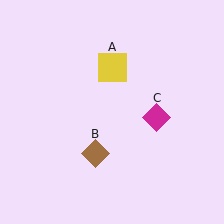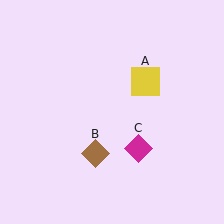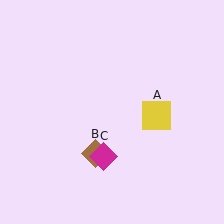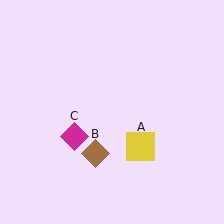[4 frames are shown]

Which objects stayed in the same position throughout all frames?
Brown diamond (object B) remained stationary.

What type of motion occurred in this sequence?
The yellow square (object A), magenta diamond (object C) rotated clockwise around the center of the scene.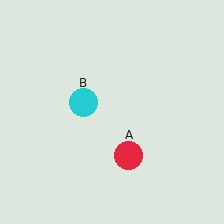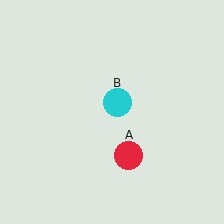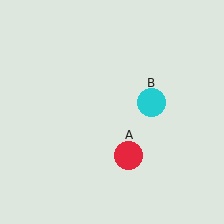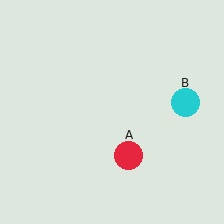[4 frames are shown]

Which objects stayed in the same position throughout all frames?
Red circle (object A) remained stationary.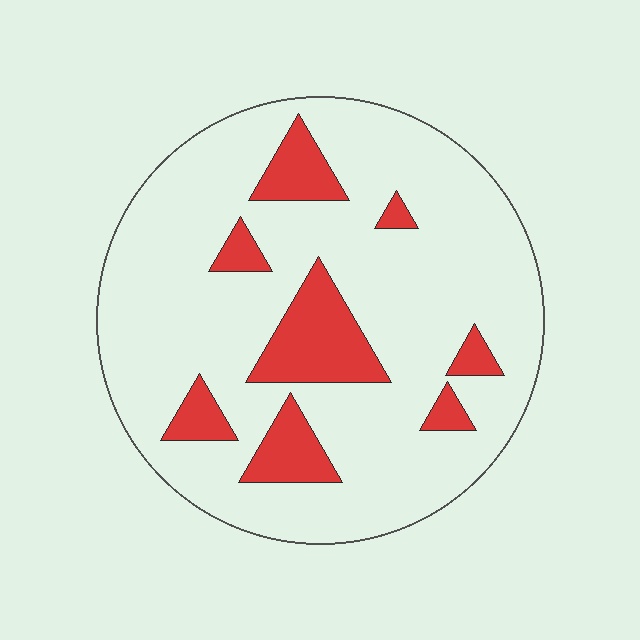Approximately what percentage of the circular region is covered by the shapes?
Approximately 15%.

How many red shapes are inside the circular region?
8.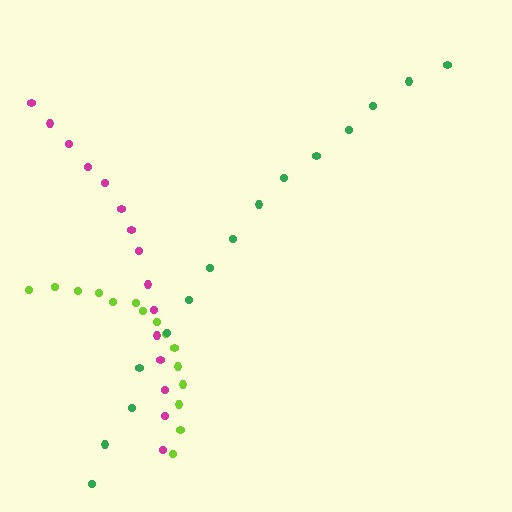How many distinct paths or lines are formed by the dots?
There are 3 distinct paths.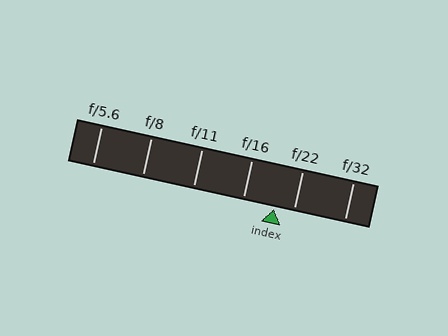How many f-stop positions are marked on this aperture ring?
There are 6 f-stop positions marked.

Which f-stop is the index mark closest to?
The index mark is closest to f/22.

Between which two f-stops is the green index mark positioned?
The index mark is between f/16 and f/22.